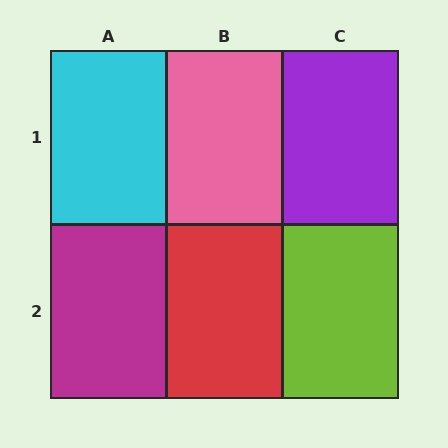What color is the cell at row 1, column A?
Cyan.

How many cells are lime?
1 cell is lime.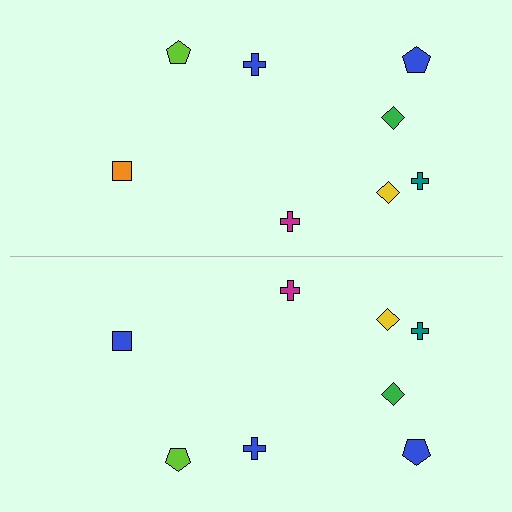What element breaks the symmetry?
The blue square on the bottom side breaks the symmetry — its mirror counterpart is orange.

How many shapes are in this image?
There are 16 shapes in this image.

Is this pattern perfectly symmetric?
No, the pattern is not perfectly symmetric. The blue square on the bottom side breaks the symmetry — its mirror counterpart is orange.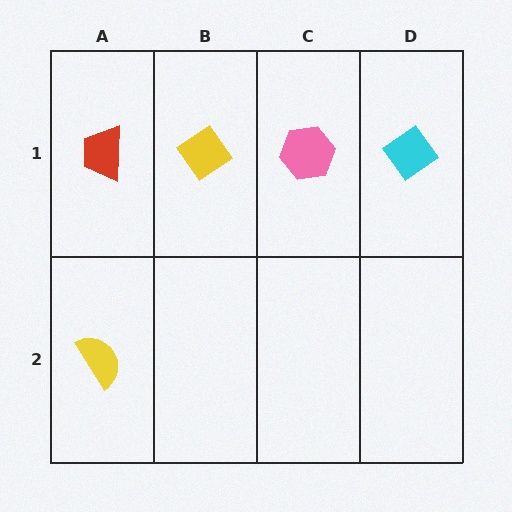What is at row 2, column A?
A yellow semicircle.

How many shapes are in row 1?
4 shapes.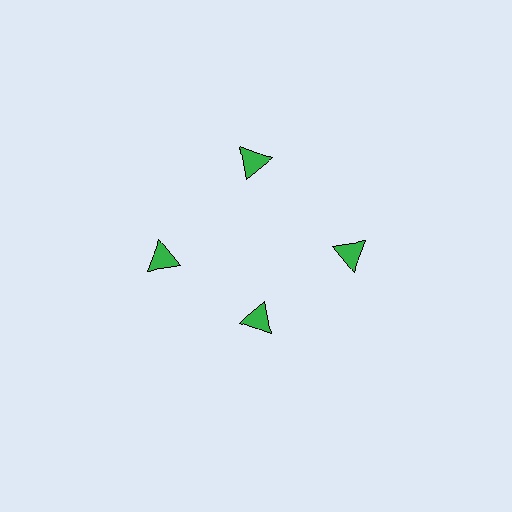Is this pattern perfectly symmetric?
No. The 4 green triangles are arranged in a ring, but one element near the 6 o'clock position is pulled inward toward the center, breaking the 4-fold rotational symmetry.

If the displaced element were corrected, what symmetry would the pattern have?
It would have 4-fold rotational symmetry — the pattern would map onto itself every 90 degrees.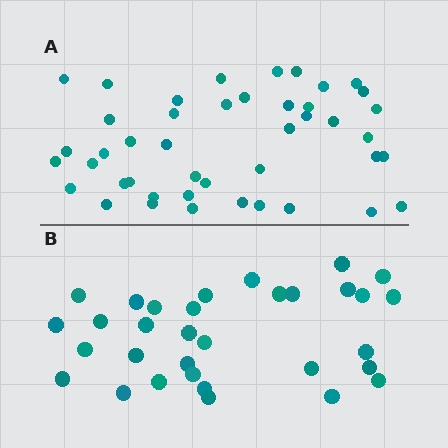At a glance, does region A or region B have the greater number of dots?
Region A (the top region) has more dots.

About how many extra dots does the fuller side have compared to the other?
Region A has roughly 12 or so more dots than region B.